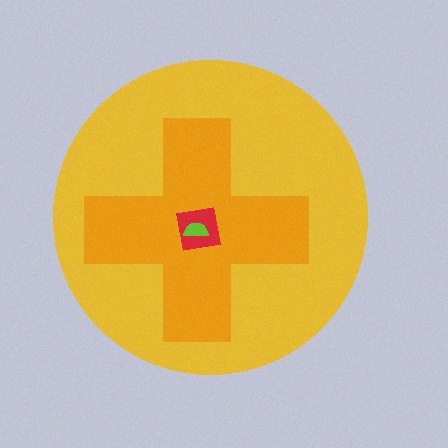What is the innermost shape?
The lime semicircle.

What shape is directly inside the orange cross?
The red square.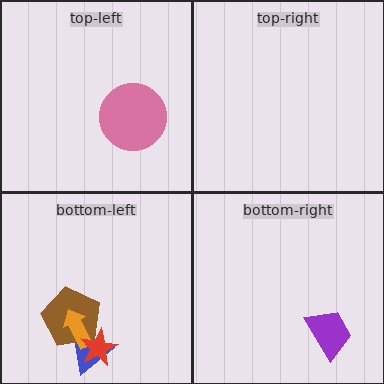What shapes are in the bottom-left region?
The blue triangle, the brown pentagon, the orange arrow, the red star.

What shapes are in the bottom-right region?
The purple trapezoid.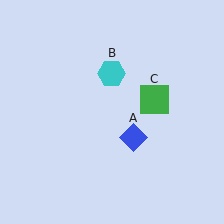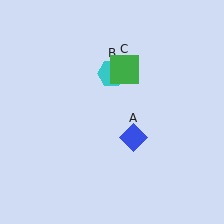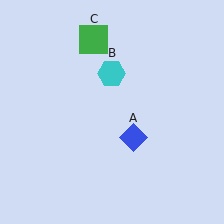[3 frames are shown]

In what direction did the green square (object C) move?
The green square (object C) moved up and to the left.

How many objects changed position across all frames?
1 object changed position: green square (object C).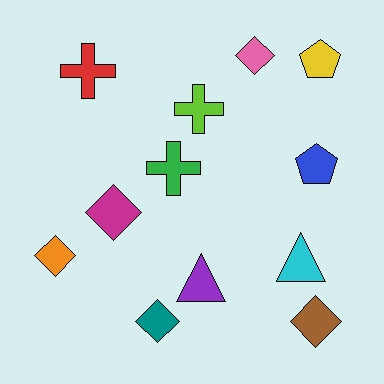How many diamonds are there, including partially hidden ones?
There are 5 diamonds.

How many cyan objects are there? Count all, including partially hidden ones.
There is 1 cyan object.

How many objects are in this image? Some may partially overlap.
There are 12 objects.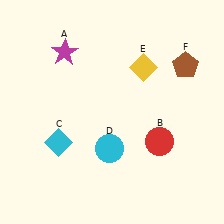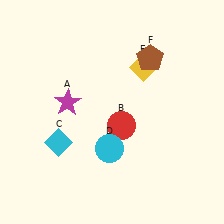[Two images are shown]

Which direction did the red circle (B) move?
The red circle (B) moved left.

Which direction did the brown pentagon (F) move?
The brown pentagon (F) moved left.